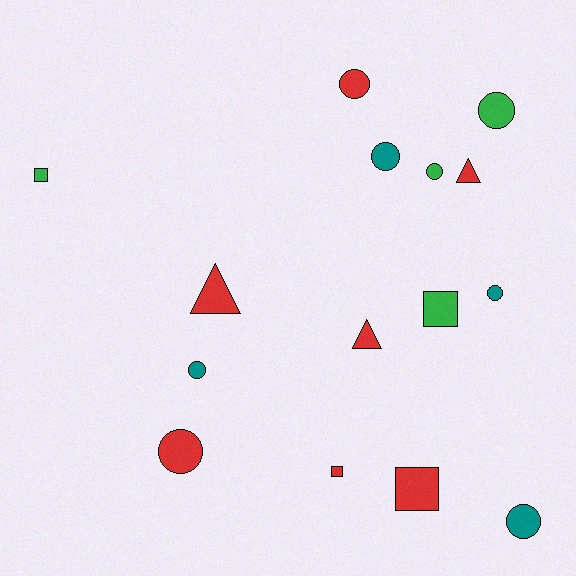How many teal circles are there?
There are 4 teal circles.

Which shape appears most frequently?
Circle, with 8 objects.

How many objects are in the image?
There are 15 objects.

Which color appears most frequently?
Red, with 7 objects.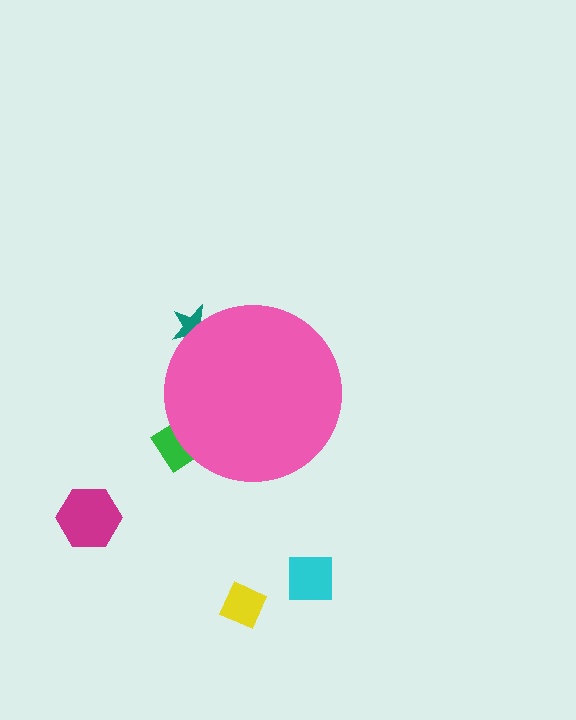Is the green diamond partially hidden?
Yes, the green diamond is partially hidden behind the pink circle.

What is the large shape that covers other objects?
A pink circle.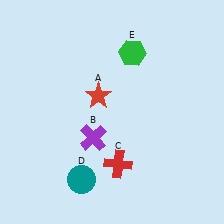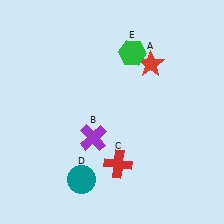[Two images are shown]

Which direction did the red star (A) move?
The red star (A) moved right.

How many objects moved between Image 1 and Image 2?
1 object moved between the two images.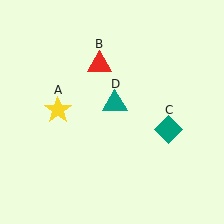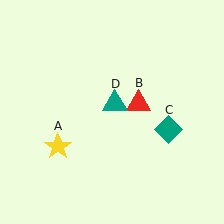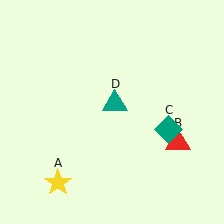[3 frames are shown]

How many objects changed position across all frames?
2 objects changed position: yellow star (object A), red triangle (object B).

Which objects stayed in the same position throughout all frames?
Teal diamond (object C) and teal triangle (object D) remained stationary.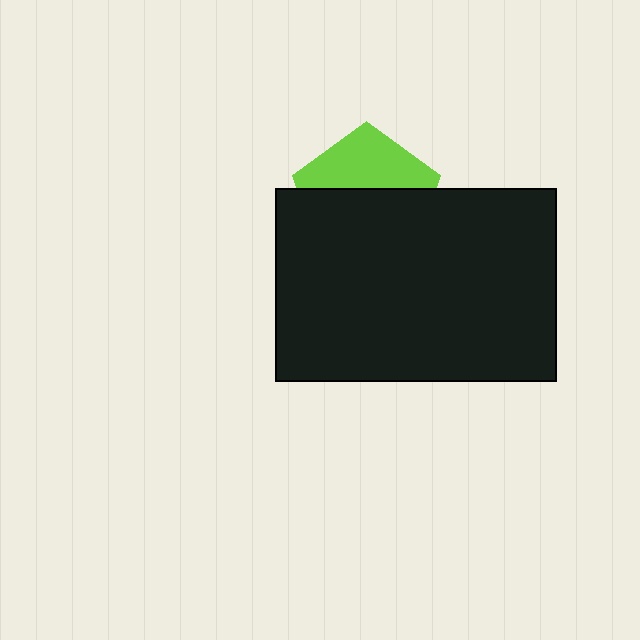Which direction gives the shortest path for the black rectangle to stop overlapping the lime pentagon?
Moving down gives the shortest separation.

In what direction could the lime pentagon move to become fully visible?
The lime pentagon could move up. That would shift it out from behind the black rectangle entirely.